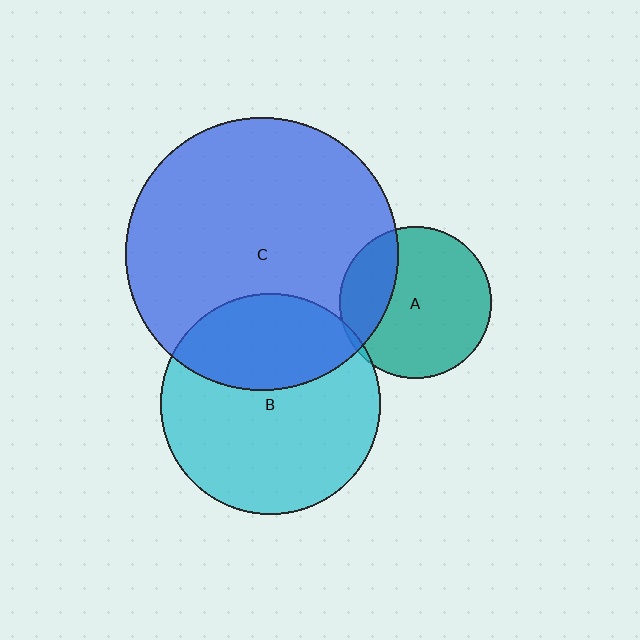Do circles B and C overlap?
Yes.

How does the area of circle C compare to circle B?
Approximately 1.5 times.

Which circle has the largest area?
Circle C (blue).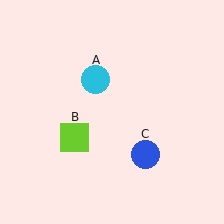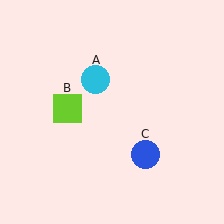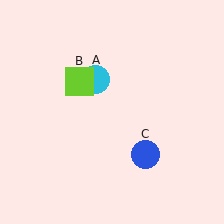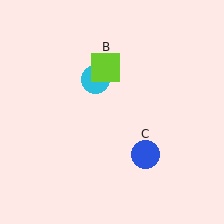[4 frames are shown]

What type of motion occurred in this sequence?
The lime square (object B) rotated clockwise around the center of the scene.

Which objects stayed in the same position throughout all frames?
Cyan circle (object A) and blue circle (object C) remained stationary.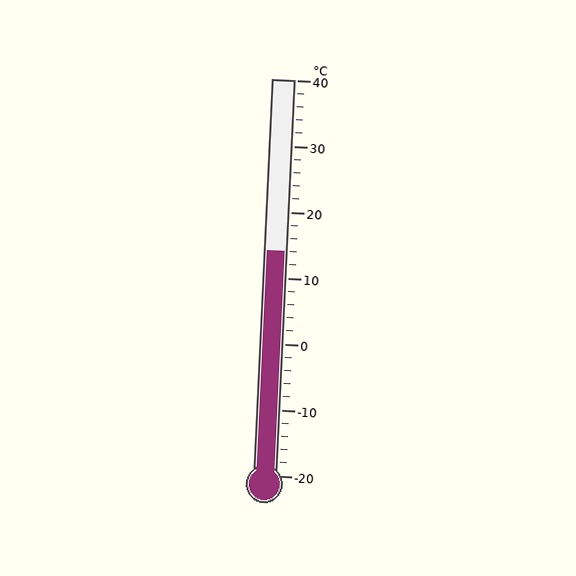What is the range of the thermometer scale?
The thermometer scale ranges from -20°C to 40°C.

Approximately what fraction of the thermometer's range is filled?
The thermometer is filled to approximately 55% of its range.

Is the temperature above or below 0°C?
The temperature is above 0°C.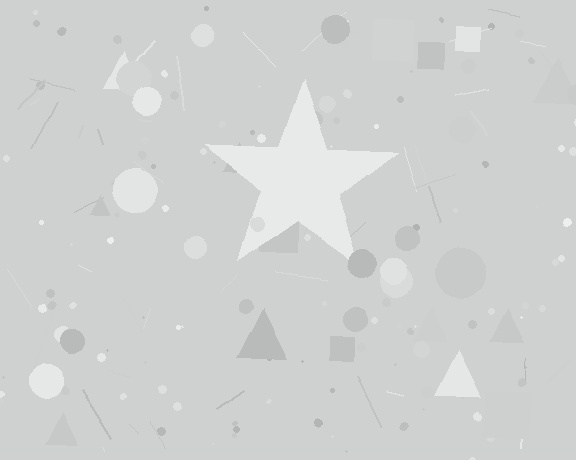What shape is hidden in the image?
A star is hidden in the image.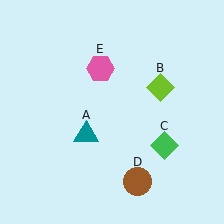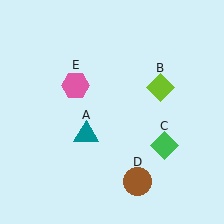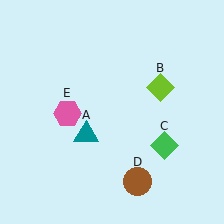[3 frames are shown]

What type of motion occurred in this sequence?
The pink hexagon (object E) rotated counterclockwise around the center of the scene.